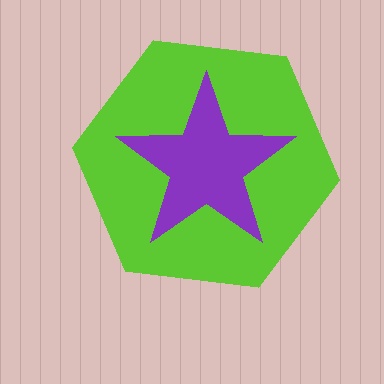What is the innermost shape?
The purple star.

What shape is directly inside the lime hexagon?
The purple star.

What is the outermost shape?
The lime hexagon.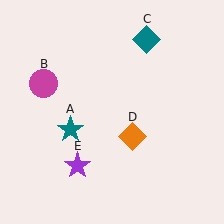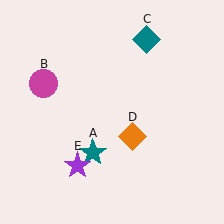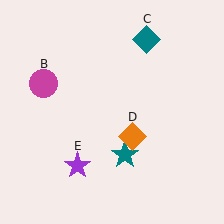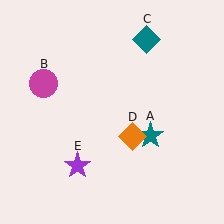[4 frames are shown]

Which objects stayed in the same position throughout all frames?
Magenta circle (object B) and teal diamond (object C) and orange diamond (object D) and purple star (object E) remained stationary.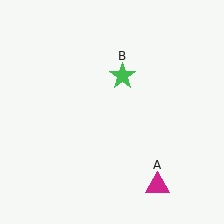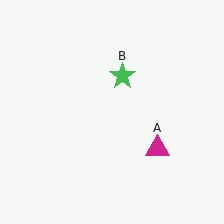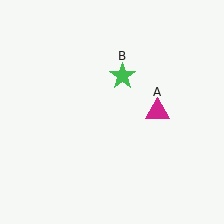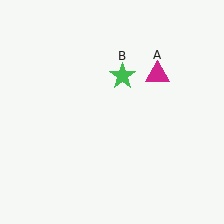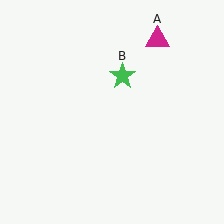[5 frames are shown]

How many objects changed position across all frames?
1 object changed position: magenta triangle (object A).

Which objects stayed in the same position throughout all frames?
Green star (object B) remained stationary.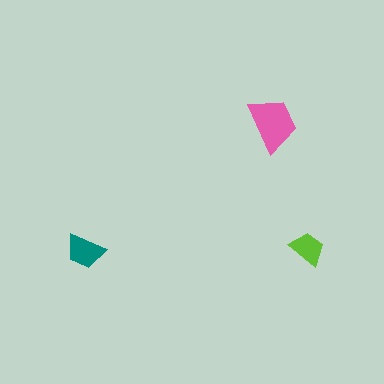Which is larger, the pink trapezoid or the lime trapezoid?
The pink one.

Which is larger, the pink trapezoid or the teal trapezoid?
The pink one.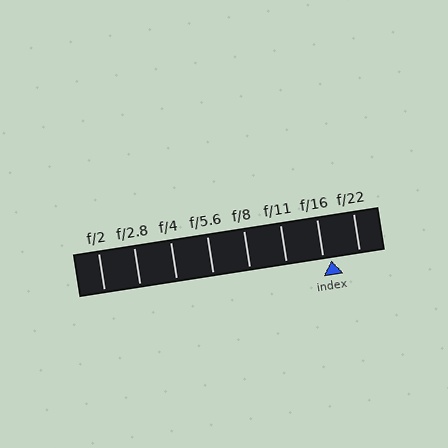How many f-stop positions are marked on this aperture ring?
There are 8 f-stop positions marked.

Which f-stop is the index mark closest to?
The index mark is closest to f/16.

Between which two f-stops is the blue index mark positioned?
The index mark is between f/16 and f/22.